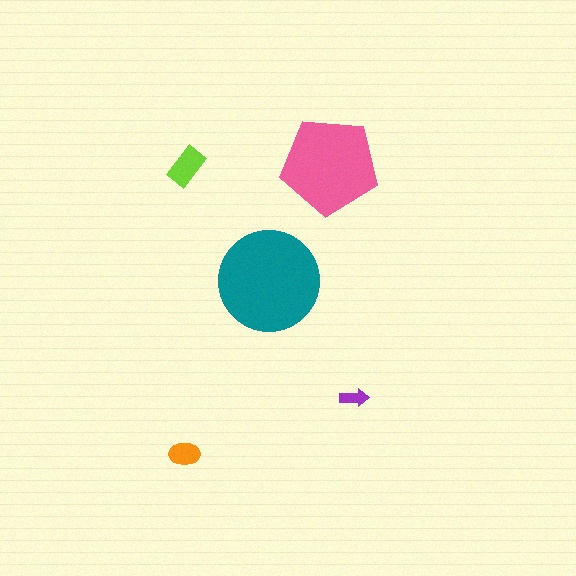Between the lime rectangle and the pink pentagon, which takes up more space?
The pink pentagon.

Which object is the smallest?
The purple arrow.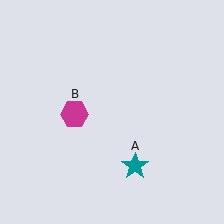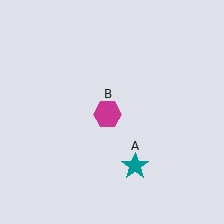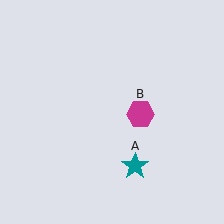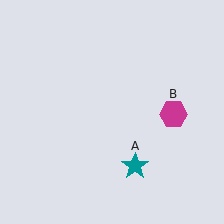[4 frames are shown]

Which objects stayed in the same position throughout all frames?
Teal star (object A) remained stationary.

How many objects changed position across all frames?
1 object changed position: magenta hexagon (object B).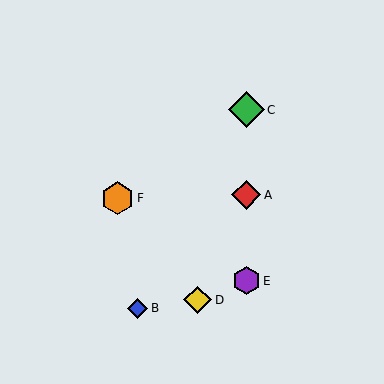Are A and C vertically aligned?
Yes, both are at x≈246.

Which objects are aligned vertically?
Objects A, C, E are aligned vertically.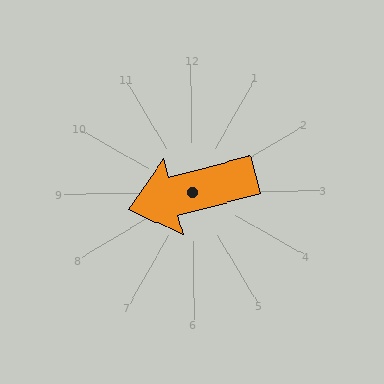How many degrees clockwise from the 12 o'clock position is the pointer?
Approximately 256 degrees.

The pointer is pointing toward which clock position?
Roughly 9 o'clock.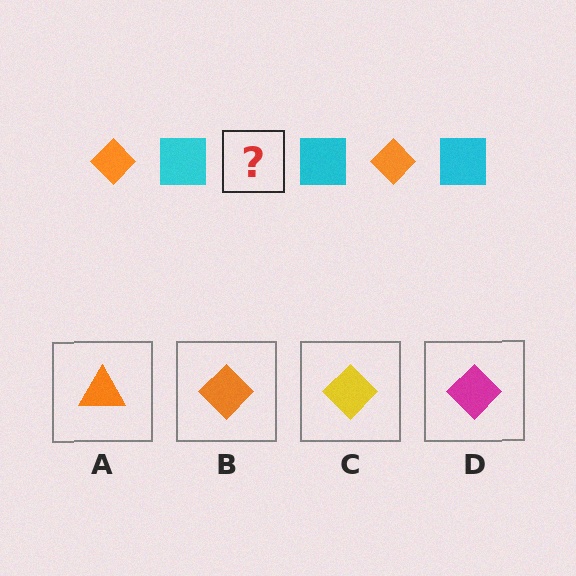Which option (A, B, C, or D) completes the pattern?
B.